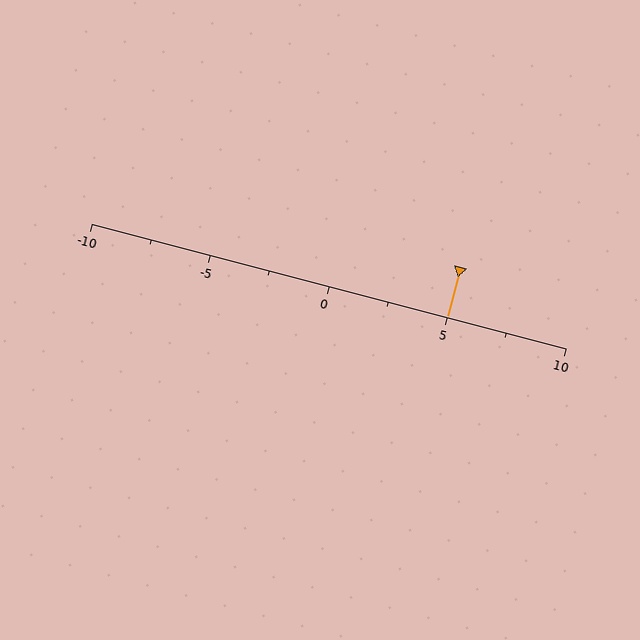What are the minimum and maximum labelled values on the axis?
The axis runs from -10 to 10.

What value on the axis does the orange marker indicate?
The marker indicates approximately 5.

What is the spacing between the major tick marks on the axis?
The major ticks are spaced 5 apart.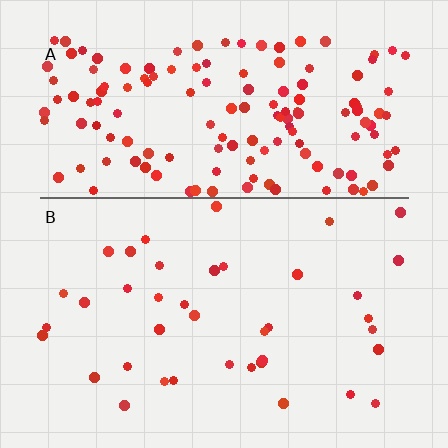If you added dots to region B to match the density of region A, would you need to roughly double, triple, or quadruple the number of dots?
Approximately quadruple.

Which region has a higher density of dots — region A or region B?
A (the top).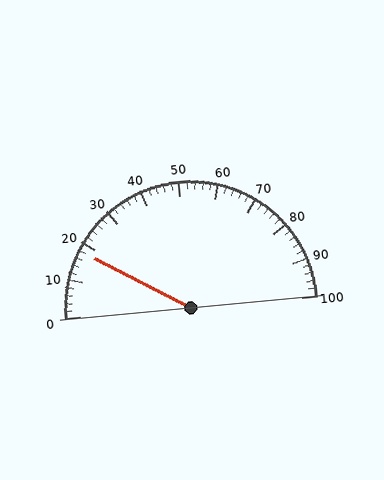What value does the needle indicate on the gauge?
The needle indicates approximately 18.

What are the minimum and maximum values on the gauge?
The gauge ranges from 0 to 100.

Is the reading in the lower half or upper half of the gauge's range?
The reading is in the lower half of the range (0 to 100).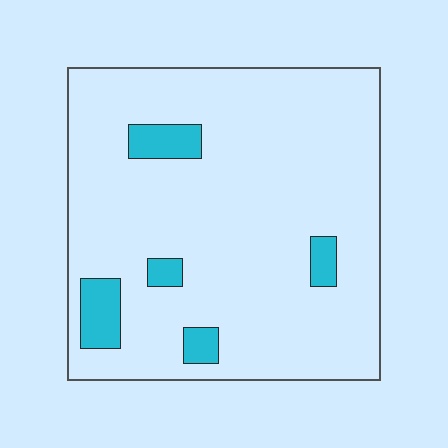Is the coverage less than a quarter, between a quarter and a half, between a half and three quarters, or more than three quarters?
Less than a quarter.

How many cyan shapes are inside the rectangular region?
5.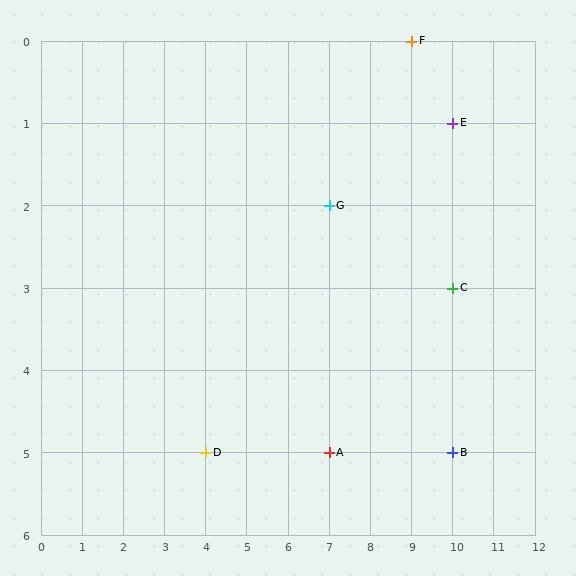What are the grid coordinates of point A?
Point A is at grid coordinates (7, 5).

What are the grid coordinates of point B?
Point B is at grid coordinates (10, 5).